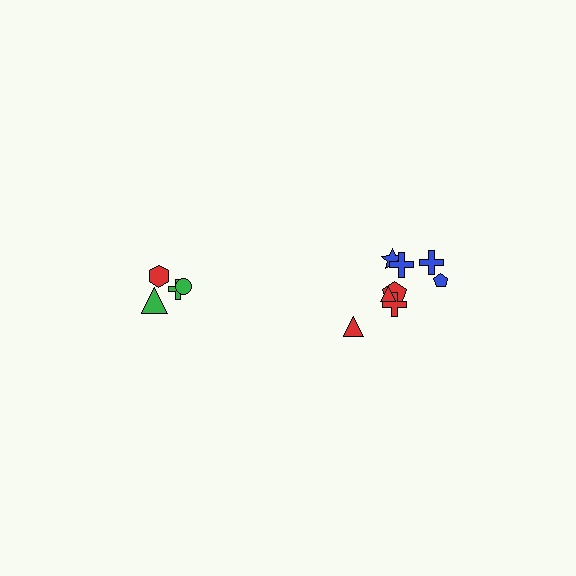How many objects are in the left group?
There are 4 objects.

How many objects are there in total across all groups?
There are 12 objects.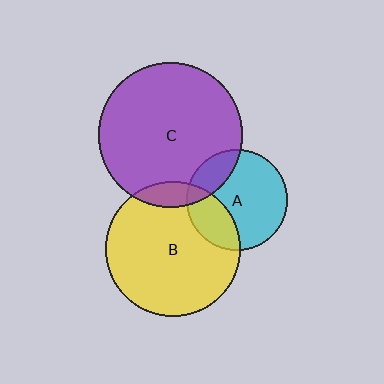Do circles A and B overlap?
Yes.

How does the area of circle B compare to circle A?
Approximately 1.8 times.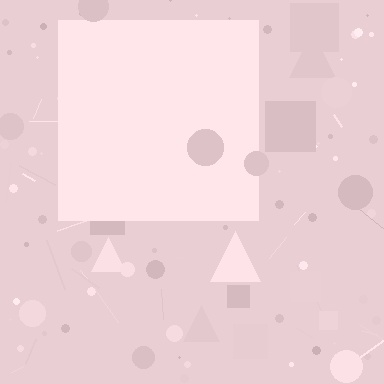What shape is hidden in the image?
A square is hidden in the image.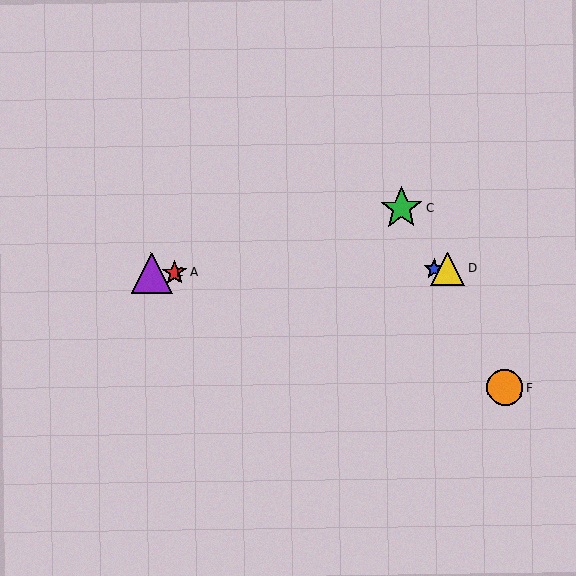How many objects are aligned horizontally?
4 objects (A, B, D, E) are aligned horizontally.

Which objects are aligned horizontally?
Objects A, B, D, E are aligned horizontally.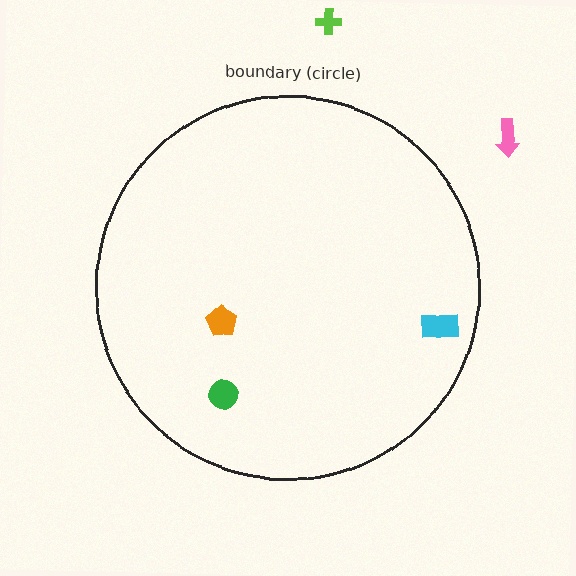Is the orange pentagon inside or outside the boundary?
Inside.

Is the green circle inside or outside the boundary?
Inside.